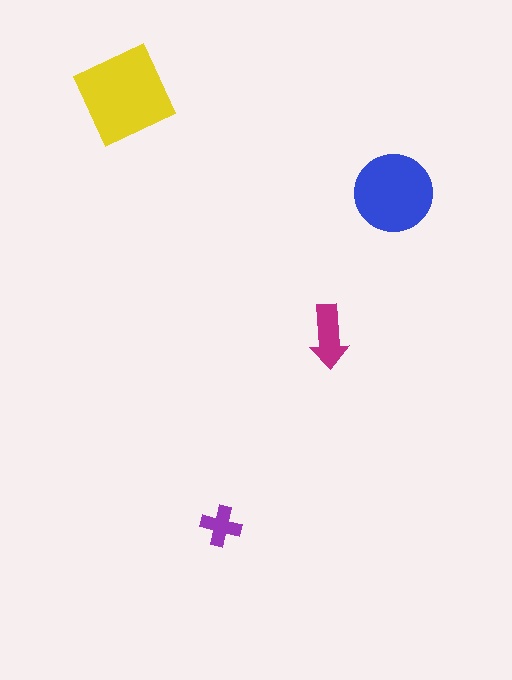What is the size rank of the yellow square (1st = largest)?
1st.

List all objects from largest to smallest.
The yellow square, the blue circle, the magenta arrow, the purple cross.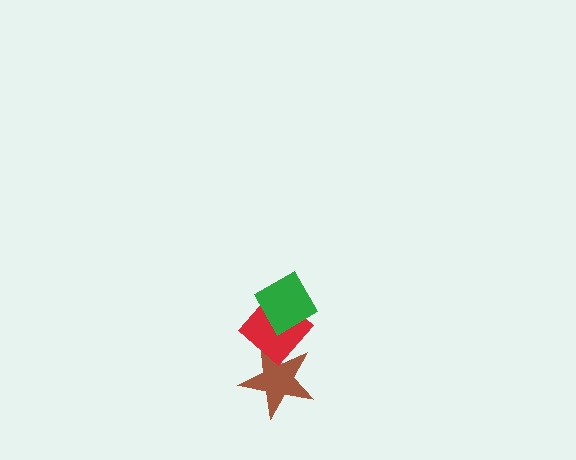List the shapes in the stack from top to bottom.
From top to bottom: the green diamond, the red diamond, the brown star.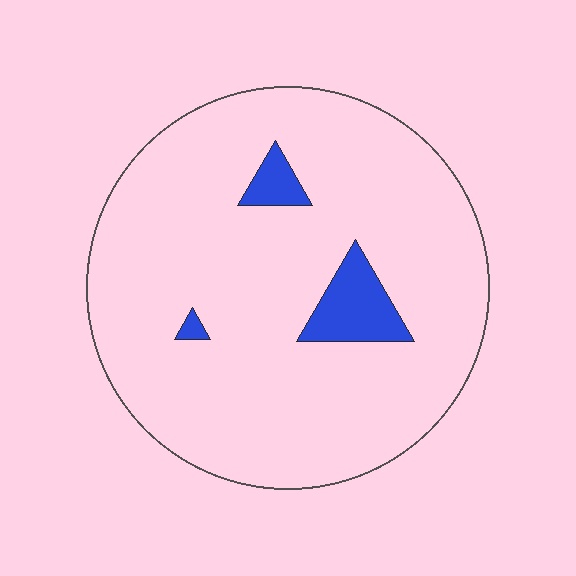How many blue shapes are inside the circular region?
3.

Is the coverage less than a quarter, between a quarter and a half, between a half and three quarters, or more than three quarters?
Less than a quarter.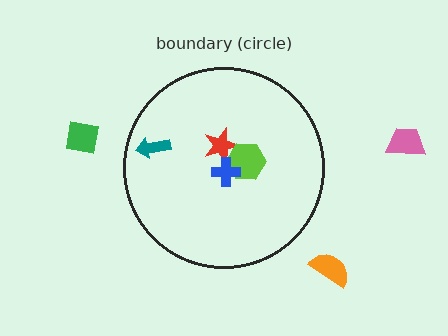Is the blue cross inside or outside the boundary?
Inside.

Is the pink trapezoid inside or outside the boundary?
Outside.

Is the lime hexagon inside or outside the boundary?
Inside.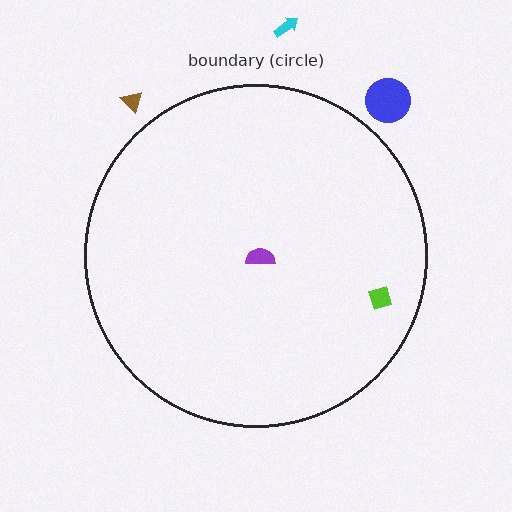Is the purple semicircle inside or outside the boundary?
Inside.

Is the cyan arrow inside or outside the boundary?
Outside.